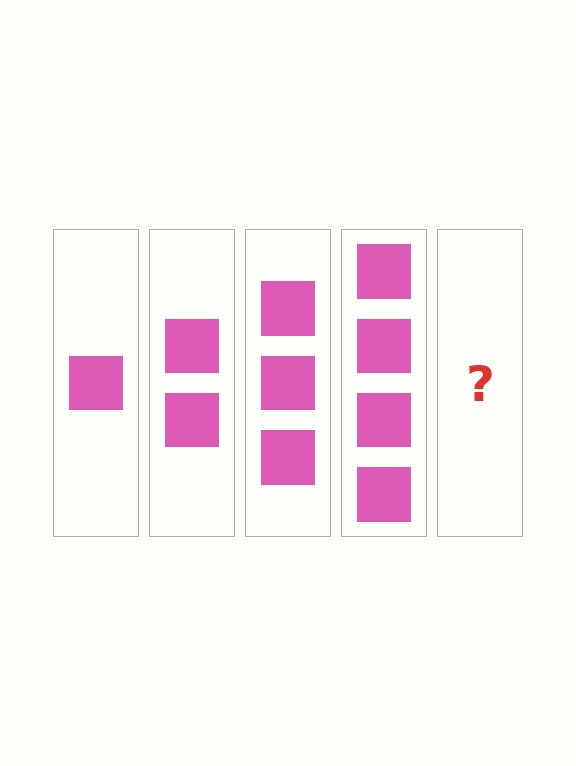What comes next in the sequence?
The next element should be 5 squares.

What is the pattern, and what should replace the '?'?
The pattern is that each step adds one more square. The '?' should be 5 squares.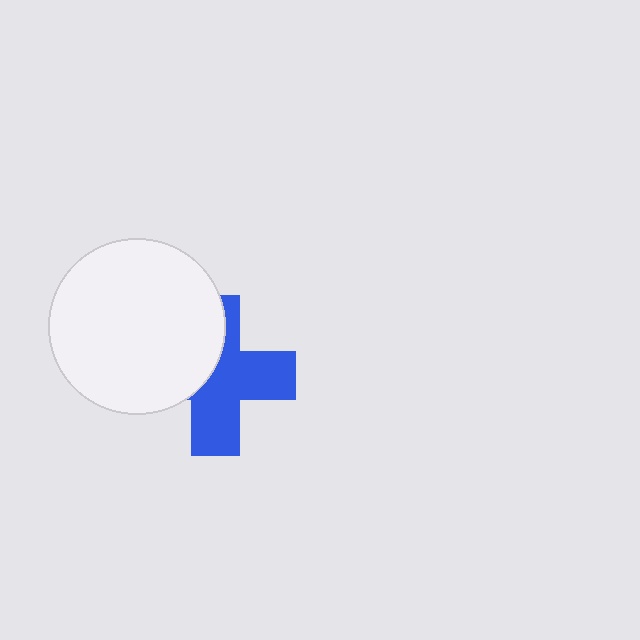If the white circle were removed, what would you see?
You would see the complete blue cross.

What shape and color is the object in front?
The object in front is a white circle.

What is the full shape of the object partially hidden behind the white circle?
The partially hidden object is a blue cross.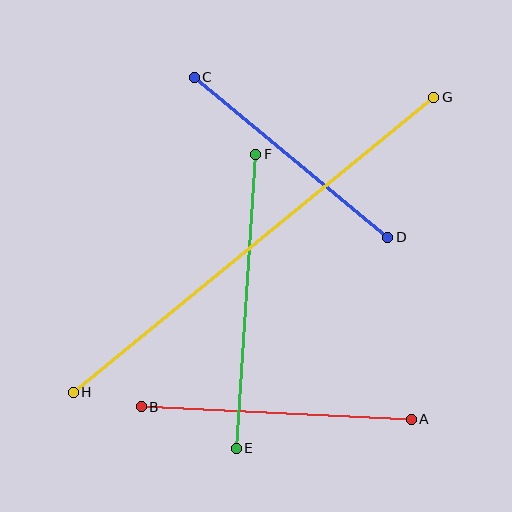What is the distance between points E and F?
The distance is approximately 294 pixels.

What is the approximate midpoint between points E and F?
The midpoint is at approximately (246, 301) pixels.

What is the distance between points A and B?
The distance is approximately 270 pixels.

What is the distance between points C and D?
The distance is approximately 251 pixels.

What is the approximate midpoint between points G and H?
The midpoint is at approximately (254, 245) pixels.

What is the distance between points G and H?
The distance is approximately 466 pixels.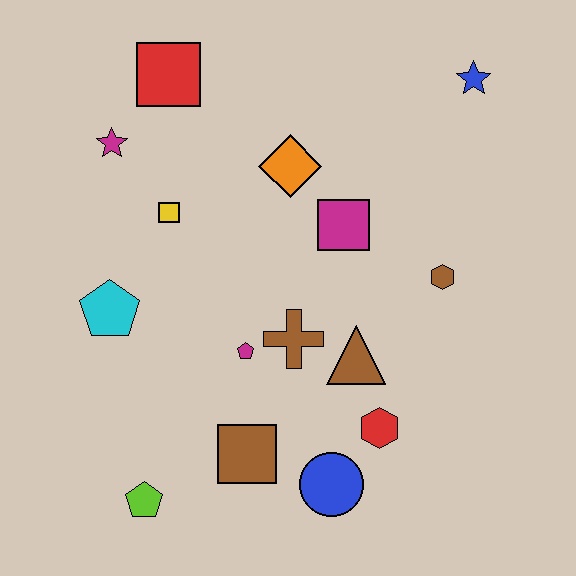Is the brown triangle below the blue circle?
No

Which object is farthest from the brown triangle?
The red square is farthest from the brown triangle.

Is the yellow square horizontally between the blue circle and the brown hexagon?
No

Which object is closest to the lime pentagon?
The brown square is closest to the lime pentagon.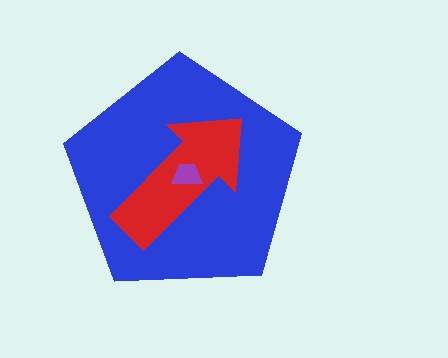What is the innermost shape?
The purple trapezoid.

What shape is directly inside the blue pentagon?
The red arrow.